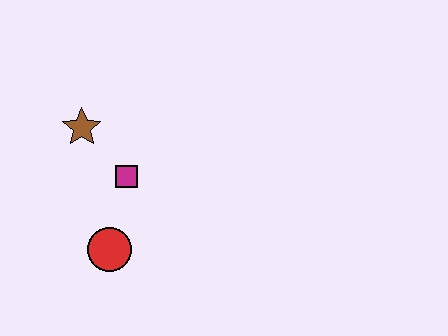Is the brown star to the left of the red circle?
Yes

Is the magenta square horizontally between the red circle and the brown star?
No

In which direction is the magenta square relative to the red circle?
The magenta square is above the red circle.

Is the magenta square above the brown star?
No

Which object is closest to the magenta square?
The brown star is closest to the magenta square.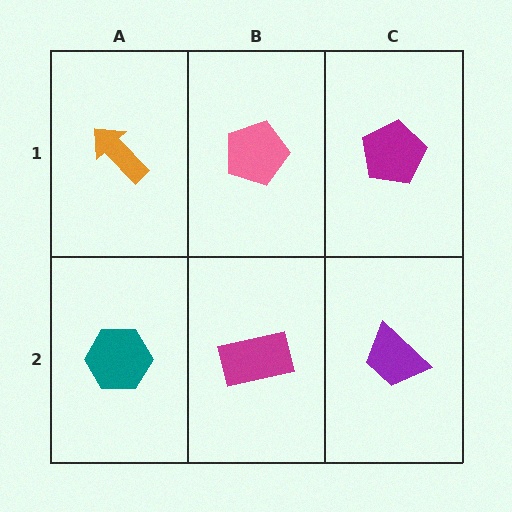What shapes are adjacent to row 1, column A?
A teal hexagon (row 2, column A), a pink pentagon (row 1, column B).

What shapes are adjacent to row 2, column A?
An orange arrow (row 1, column A), a magenta rectangle (row 2, column B).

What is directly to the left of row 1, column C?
A pink pentagon.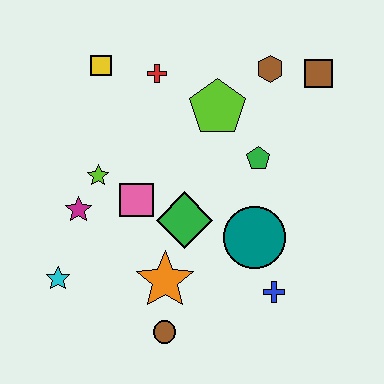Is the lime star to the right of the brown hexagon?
No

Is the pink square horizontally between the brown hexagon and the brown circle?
No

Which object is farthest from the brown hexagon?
The cyan star is farthest from the brown hexagon.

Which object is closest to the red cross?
The yellow square is closest to the red cross.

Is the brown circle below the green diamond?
Yes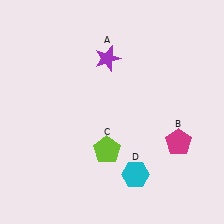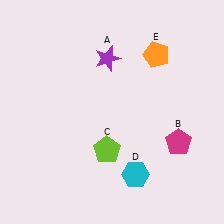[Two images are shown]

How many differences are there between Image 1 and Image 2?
There is 1 difference between the two images.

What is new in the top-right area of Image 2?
An orange pentagon (E) was added in the top-right area of Image 2.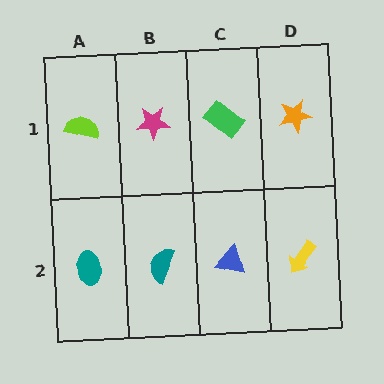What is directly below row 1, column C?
A blue triangle.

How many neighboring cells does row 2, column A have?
2.